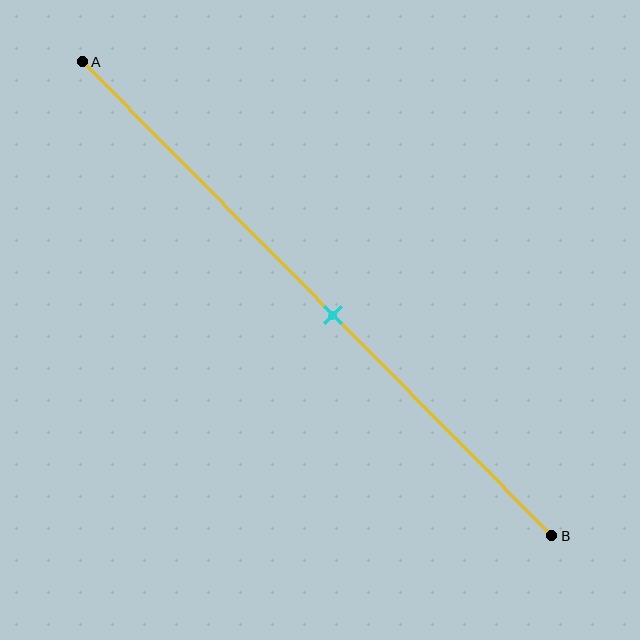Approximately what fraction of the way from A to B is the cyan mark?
The cyan mark is approximately 55% of the way from A to B.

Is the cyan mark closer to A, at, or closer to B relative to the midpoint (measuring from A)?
The cyan mark is closer to point B than the midpoint of segment AB.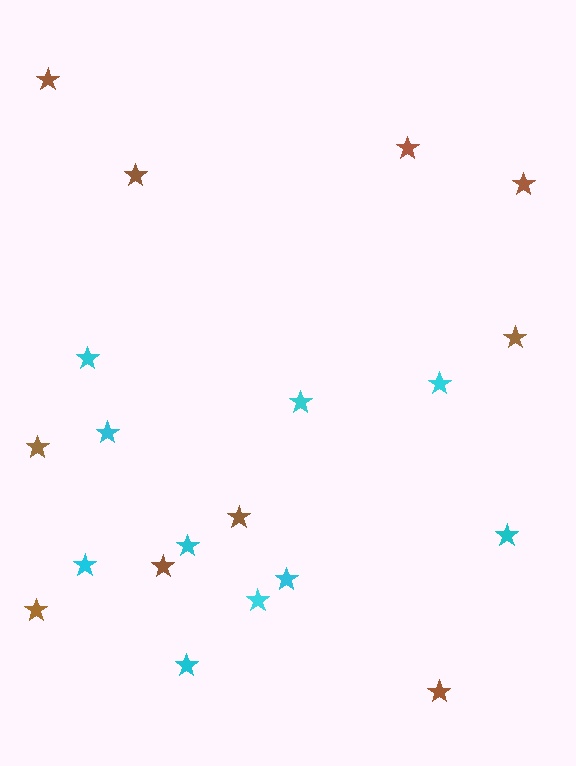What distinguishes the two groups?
There are 2 groups: one group of cyan stars (10) and one group of brown stars (10).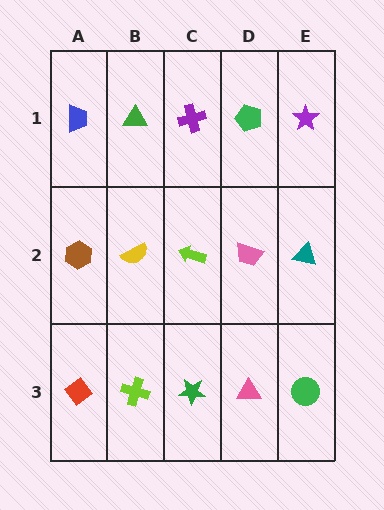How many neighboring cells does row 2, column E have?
3.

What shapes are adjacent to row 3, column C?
A lime arrow (row 2, column C), a lime cross (row 3, column B), a pink triangle (row 3, column D).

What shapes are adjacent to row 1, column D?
A pink trapezoid (row 2, column D), a purple cross (row 1, column C), a purple star (row 1, column E).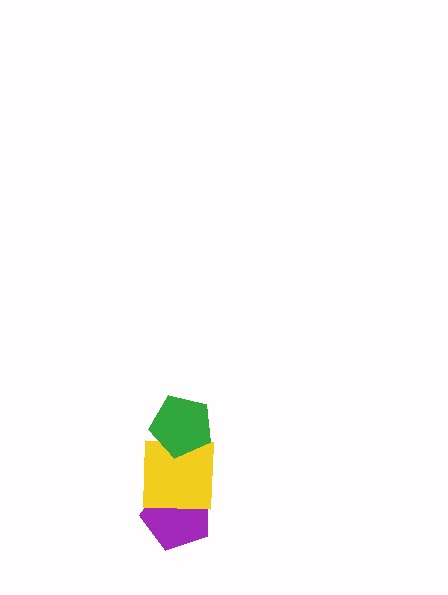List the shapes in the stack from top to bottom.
From top to bottom: the green pentagon, the yellow square, the purple pentagon.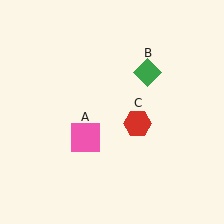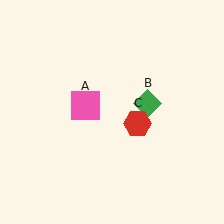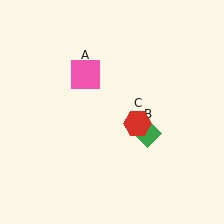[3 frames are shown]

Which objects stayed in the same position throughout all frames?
Red hexagon (object C) remained stationary.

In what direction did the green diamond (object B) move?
The green diamond (object B) moved down.